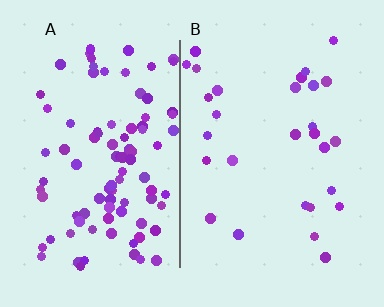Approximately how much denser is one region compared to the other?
Approximately 3.3× — region A over region B.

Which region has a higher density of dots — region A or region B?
A (the left).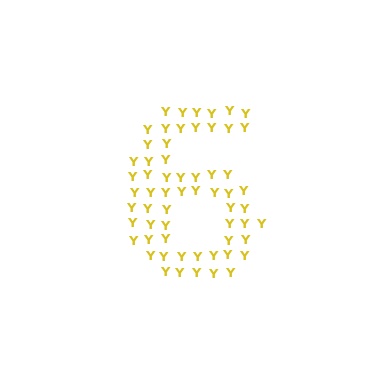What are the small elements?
The small elements are letter Y's.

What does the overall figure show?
The overall figure shows the digit 6.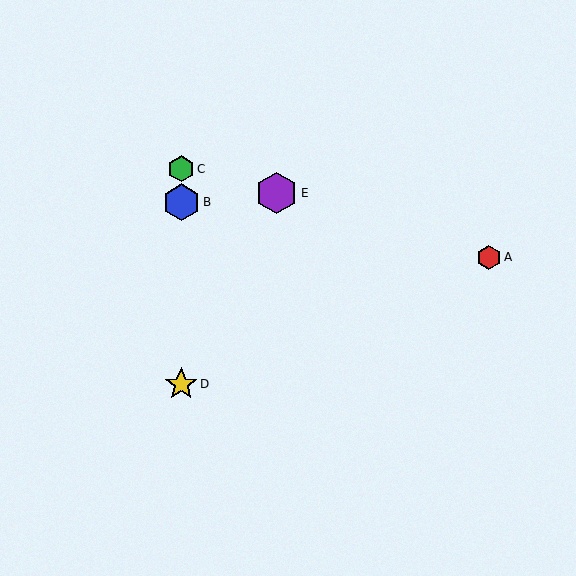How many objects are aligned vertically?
3 objects (B, C, D) are aligned vertically.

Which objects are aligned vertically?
Objects B, C, D are aligned vertically.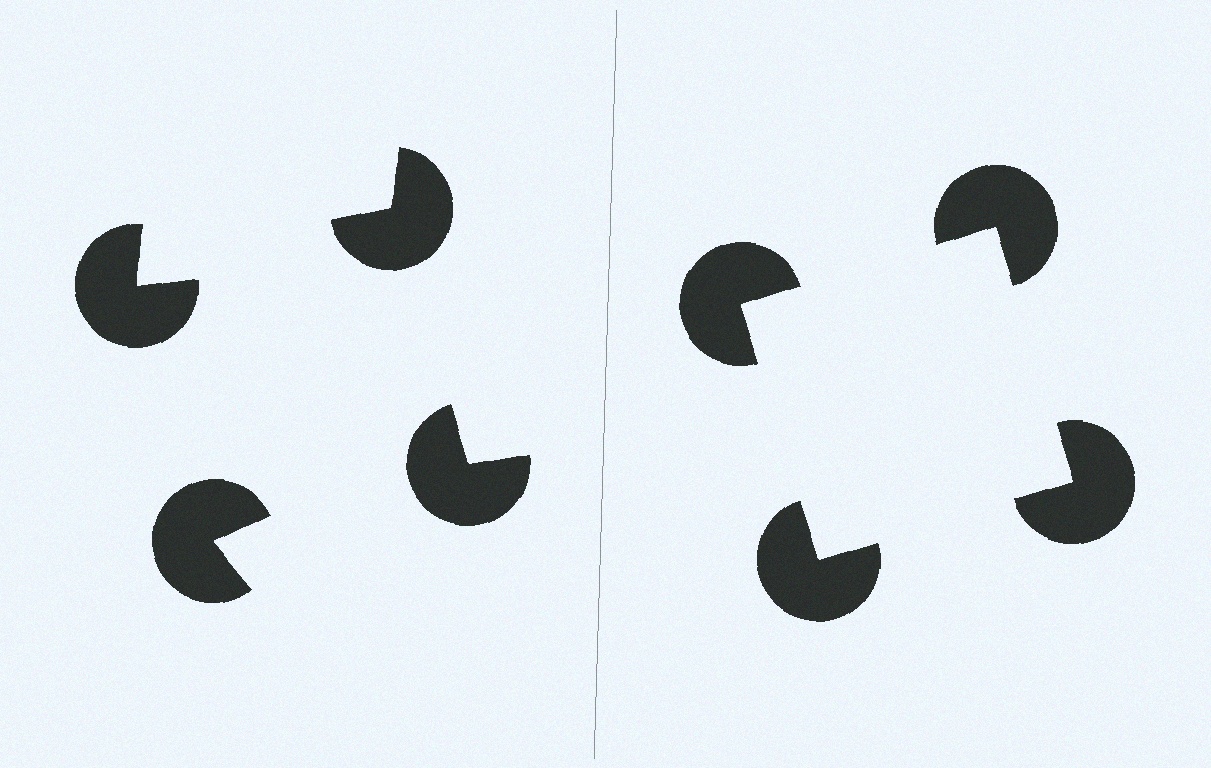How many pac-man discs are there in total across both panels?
8 — 4 on each side.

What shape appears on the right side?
An illusory square.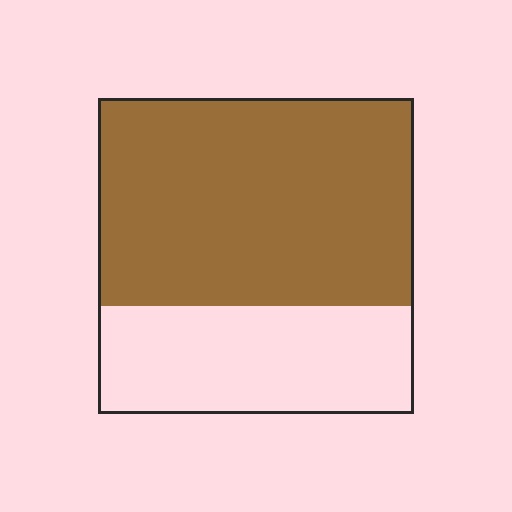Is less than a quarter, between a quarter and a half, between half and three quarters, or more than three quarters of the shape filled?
Between half and three quarters.